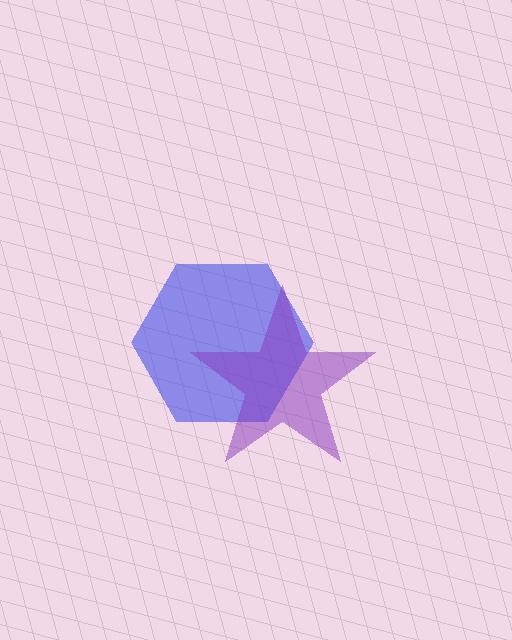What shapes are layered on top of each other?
The layered shapes are: a blue hexagon, a purple star.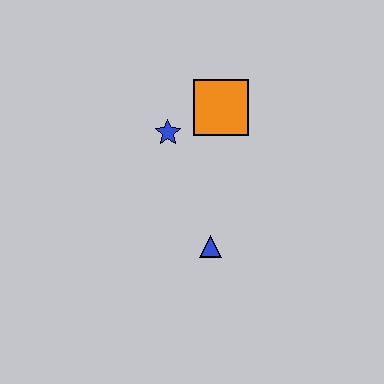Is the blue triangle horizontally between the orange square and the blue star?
Yes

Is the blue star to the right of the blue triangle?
No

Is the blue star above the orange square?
No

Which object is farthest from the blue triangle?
The orange square is farthest from the blue triangle.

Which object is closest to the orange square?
The blue star is closest to the orange square.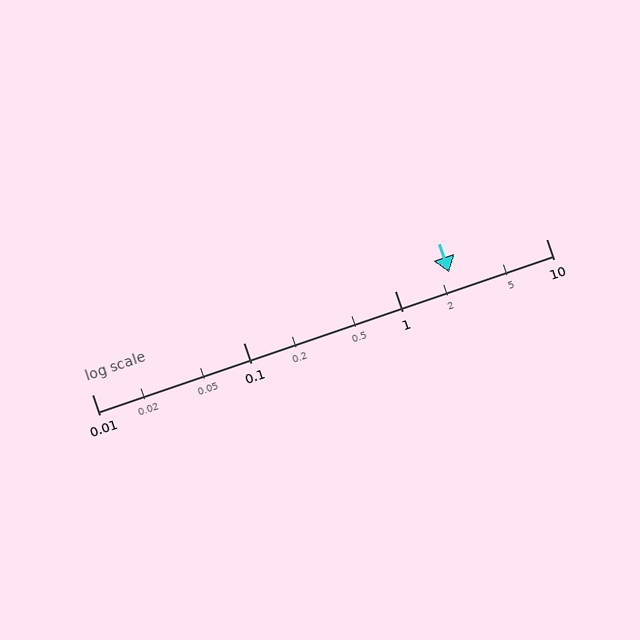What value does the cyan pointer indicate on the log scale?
The pointer indicates approximately 2.3.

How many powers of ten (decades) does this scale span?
The scale spans 3 decades, from 0.01 to 10.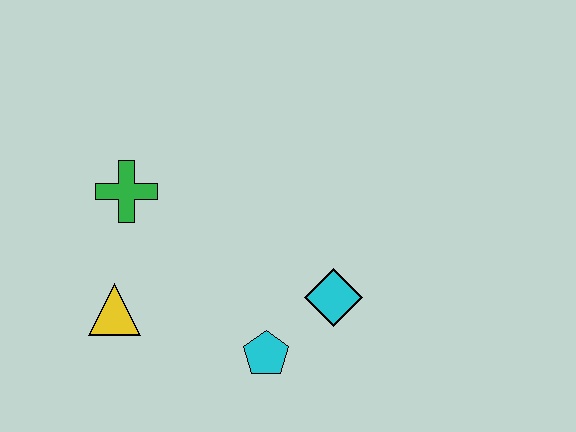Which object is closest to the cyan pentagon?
The cyan diamond is closest to the cyan pentagon.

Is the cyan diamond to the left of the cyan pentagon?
No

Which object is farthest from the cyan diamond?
The green cross is farthest from the cyan diamond.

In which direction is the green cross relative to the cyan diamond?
The green cross is to the left of the cyan diamond.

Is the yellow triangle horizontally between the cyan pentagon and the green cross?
No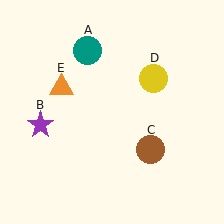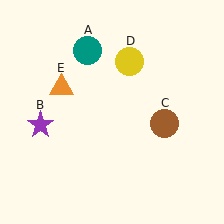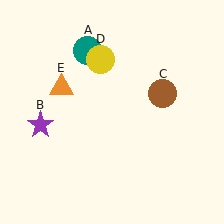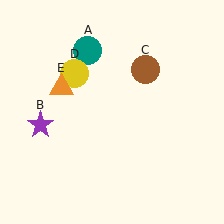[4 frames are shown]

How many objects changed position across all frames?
2 objects changed position: brown circle (object C), yellow circle (object D).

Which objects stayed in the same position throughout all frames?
Teal circle (object A) and purple star (object B) and orange triangle (object E) remained stationary.